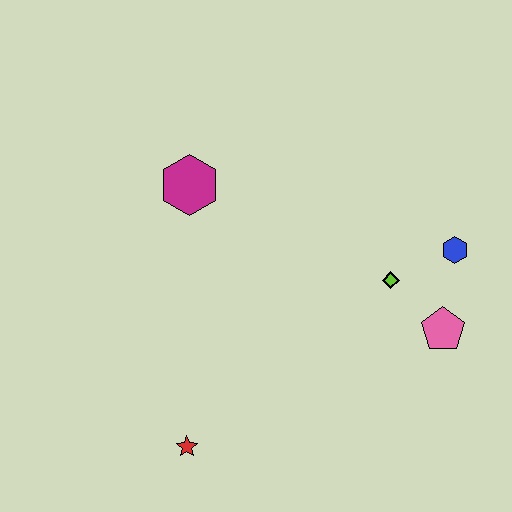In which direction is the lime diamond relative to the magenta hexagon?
The lime diamond is to the right of the magenta hexagon.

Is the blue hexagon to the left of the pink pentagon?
No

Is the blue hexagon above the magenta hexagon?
No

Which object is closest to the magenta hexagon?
The lime diamond is closest to the magenta hexagon.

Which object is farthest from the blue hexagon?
The red star is farthest from the blue hexagon.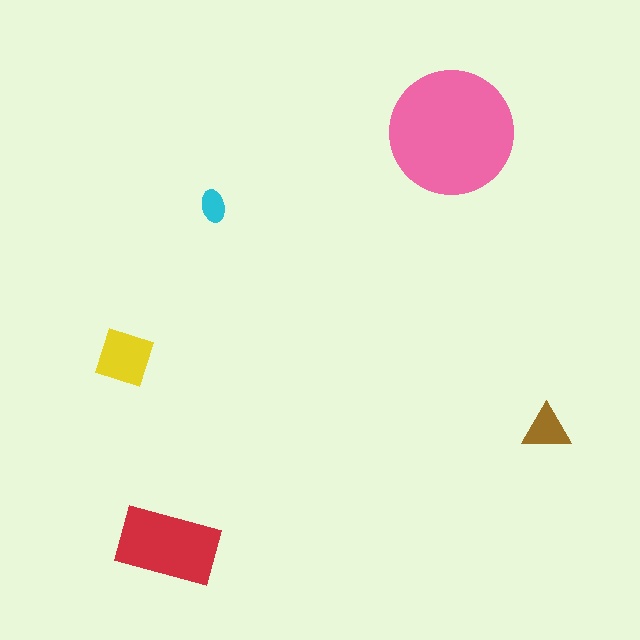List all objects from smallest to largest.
The cyan ellipse, the brown triangle, the yellow diamond, the red rectangle, the pink circle.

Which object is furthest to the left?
The yellow diamond is leftmost.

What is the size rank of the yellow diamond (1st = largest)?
3rd.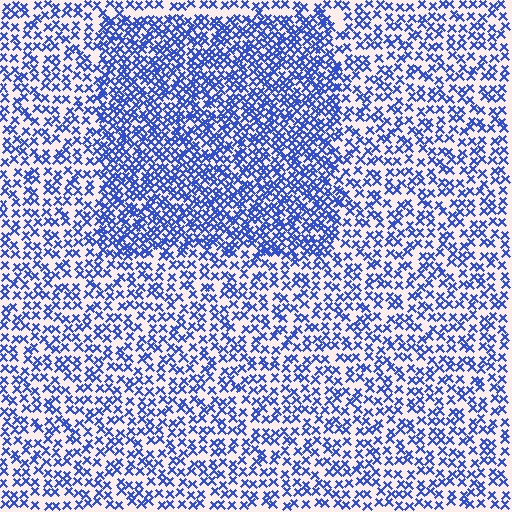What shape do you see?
I see a rectangle.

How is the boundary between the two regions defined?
The boundary is defined by a change in element density (approximately 1.8x ratio). All elements are the same color, size, and shape.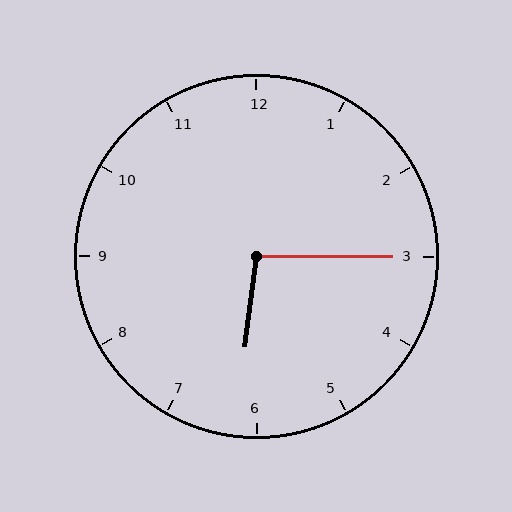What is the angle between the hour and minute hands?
Approximately 98 degrees.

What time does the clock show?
6:15.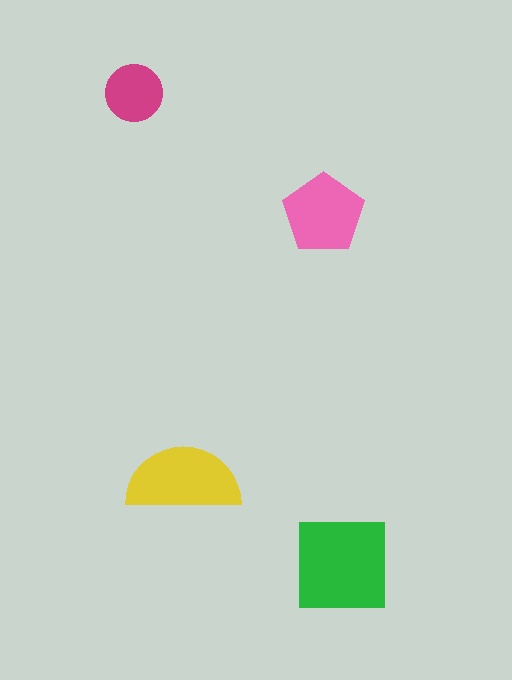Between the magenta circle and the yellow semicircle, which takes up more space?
The yellow semicircle.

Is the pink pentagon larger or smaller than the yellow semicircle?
Smaller.